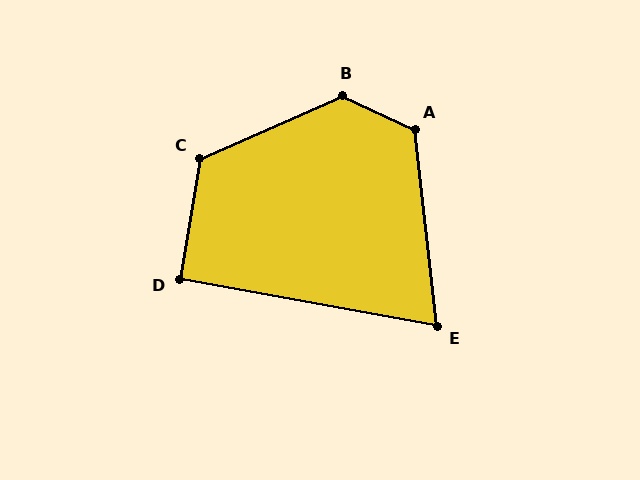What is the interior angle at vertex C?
Approximately 123 degrees (obtuse).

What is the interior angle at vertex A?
Approximately 121 degrees (obtuse).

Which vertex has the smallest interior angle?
E, at approximately 73 degrees.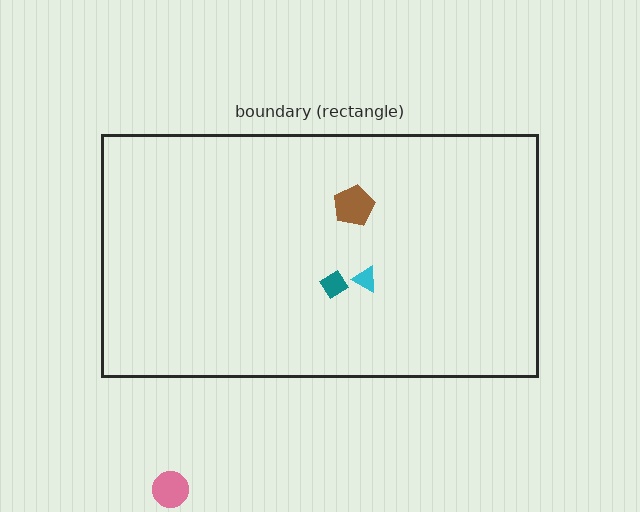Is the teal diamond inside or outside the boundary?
Inside.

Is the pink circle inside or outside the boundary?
Outside.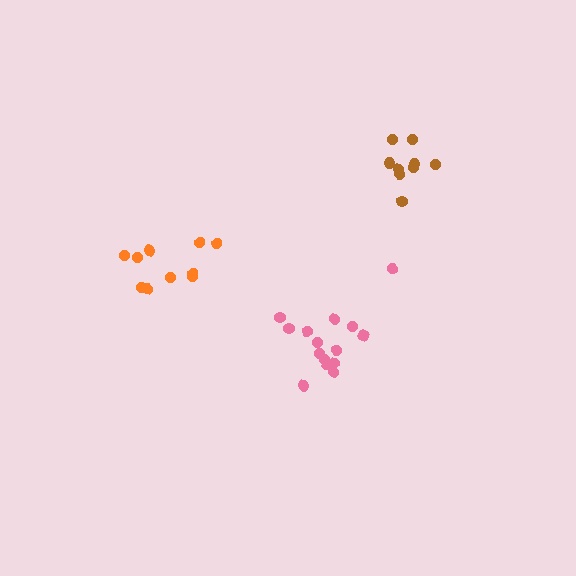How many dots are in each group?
Group 1: 15 dots, Group 2: 10 dots, Group 3: 9 dots (34 total).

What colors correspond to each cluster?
The clusters are colored: pink, orange, brown.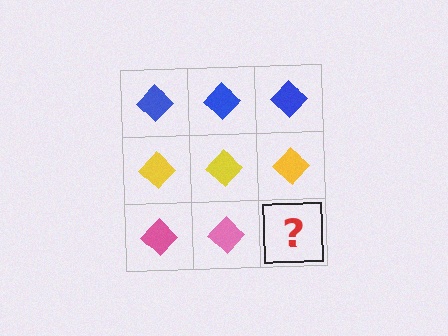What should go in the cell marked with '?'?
The missing cell should contain a pink diamond.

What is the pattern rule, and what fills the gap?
The rule is that each row has a consistent color. The gap should be filled with a pink diamond.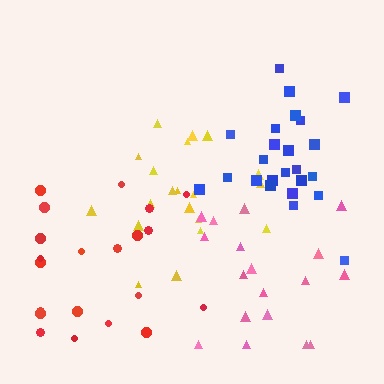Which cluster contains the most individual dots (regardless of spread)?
Blue (24).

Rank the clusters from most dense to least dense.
blue, yellow, pink, red.